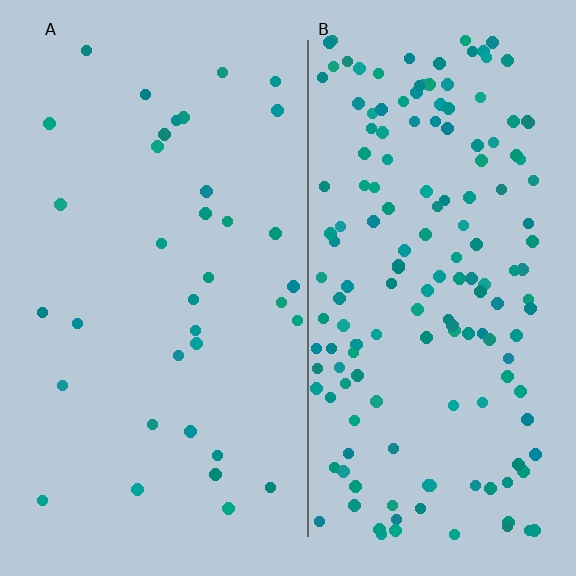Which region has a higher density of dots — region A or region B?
B (the right).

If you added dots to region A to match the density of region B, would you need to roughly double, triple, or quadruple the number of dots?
Approximately quadruple.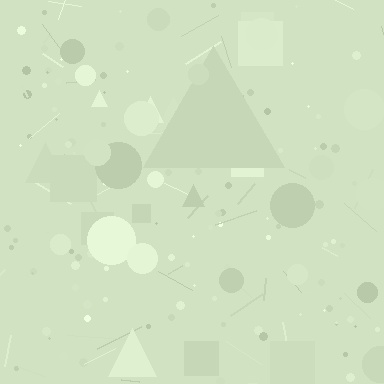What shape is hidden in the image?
A triangle is hidden in the image.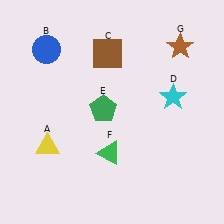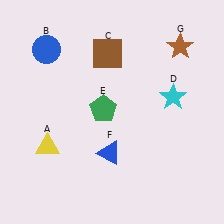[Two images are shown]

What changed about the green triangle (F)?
In Image 1, F is green. In Image 2, it changed to blue.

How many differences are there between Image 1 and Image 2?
There is 1 difference between the two images.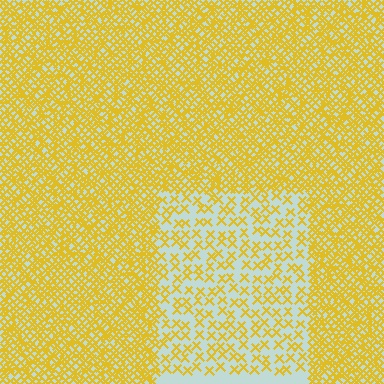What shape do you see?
I see a rectangle.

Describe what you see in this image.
The image contains small yellow elements arranged at two different densities. A rectangle-shaped region is visible where the elements are less densely packed than the surrounding area.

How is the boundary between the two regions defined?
The boundary is defined by a change in element density (approximately 2.7x ratio). All elements are the same color, size, and shape.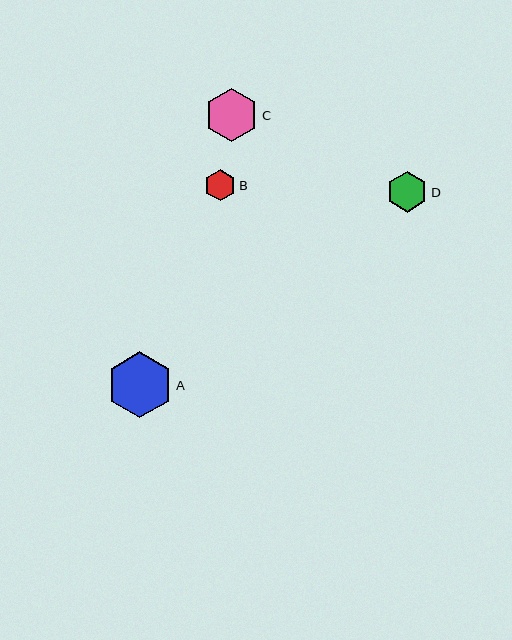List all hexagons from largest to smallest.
From largest to smallest: A, C, D, B.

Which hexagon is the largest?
Hexagon A is the largest with a size of approximately 66 pixels.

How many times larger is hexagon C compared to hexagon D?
Hexagon C is approximately 1.3 times the size of hexagon D.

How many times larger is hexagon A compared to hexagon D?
Hexagon A is approximately 1.6 times the size of hexagon D.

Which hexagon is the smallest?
Hexagon B is the smallest with a size of approximately 31 pixels.